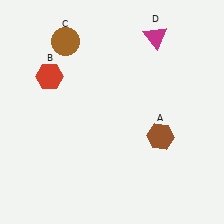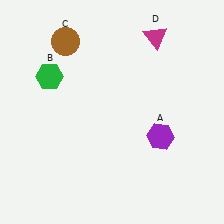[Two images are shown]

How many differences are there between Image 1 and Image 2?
There are 2 differences between the two images.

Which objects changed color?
A changed from brown to purple. B changed from red to green.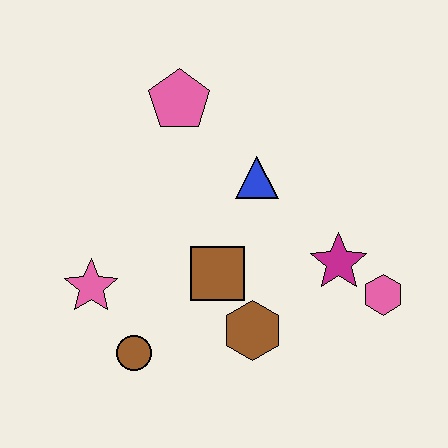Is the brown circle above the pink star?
No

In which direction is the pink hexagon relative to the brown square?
The pink hexagon is to the right of the brown square.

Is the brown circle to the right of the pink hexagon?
No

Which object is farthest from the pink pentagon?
The pink hexagon is farthest from the pink pentagon.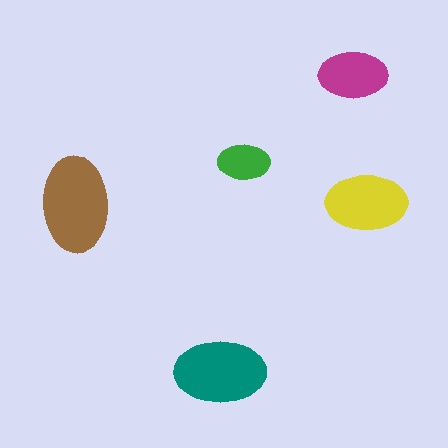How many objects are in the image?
There are 5 objects in the image.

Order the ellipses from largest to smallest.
the brown one, the teal one, the yellow one, the magenta one, the green one.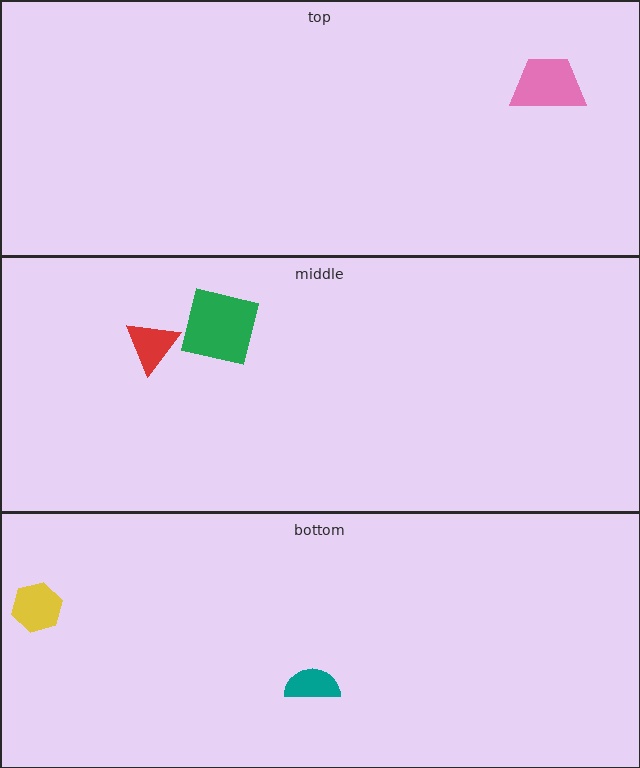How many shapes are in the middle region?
2.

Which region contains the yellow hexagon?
The bottom region.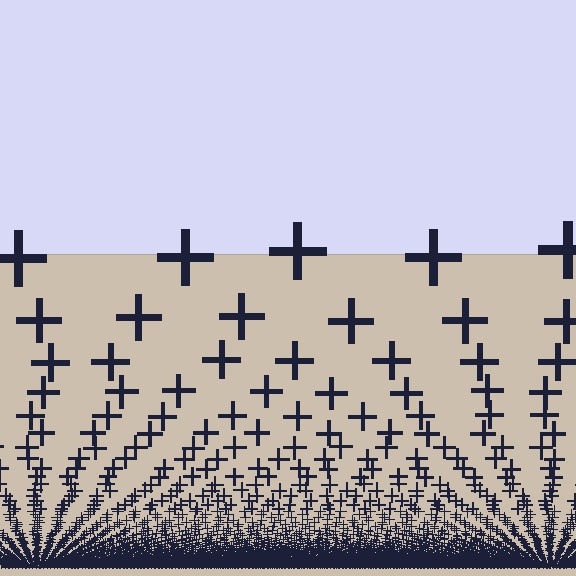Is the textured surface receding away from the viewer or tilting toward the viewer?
The surface appears to tilt toward the viewer. Texture elements get larger and sparser toward the top.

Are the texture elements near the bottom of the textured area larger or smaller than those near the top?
Smaller. The gradient is inverted — elements near the bottom are smaller and denser.